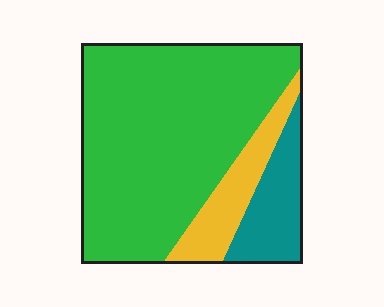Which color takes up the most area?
Green, at roughly 70%.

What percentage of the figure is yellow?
Yellow takes up about one eighth (1/8) of the figure.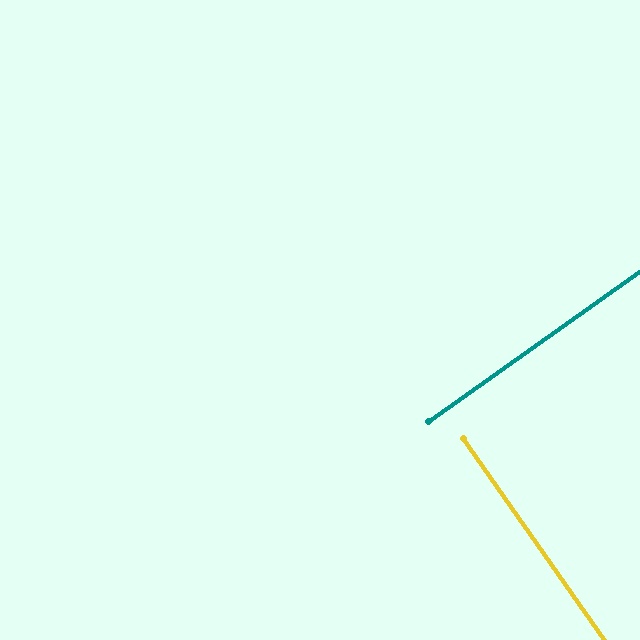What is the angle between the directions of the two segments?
Approximately 90 degrees.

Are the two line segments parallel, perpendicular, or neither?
Perpendicular — they meet at approximately 90°.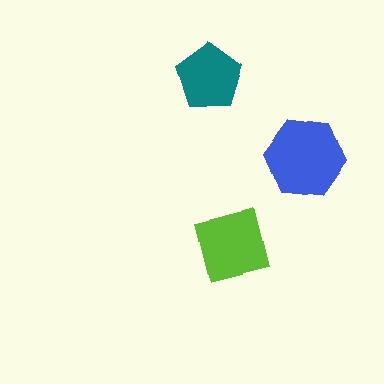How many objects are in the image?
There are 3 objects in the image.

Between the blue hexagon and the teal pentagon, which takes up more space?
The blue hexagon.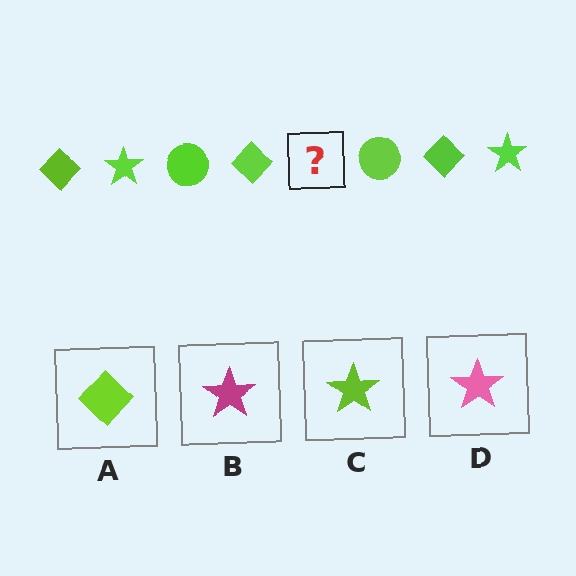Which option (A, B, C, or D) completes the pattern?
C.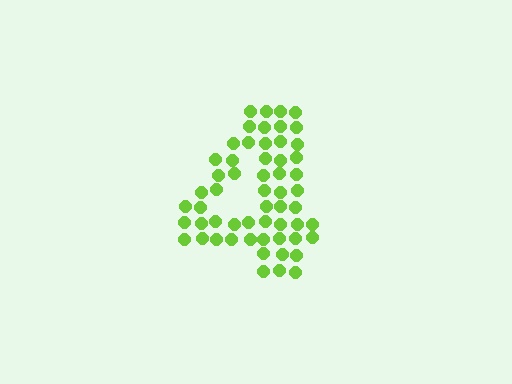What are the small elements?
The small elements are circles.